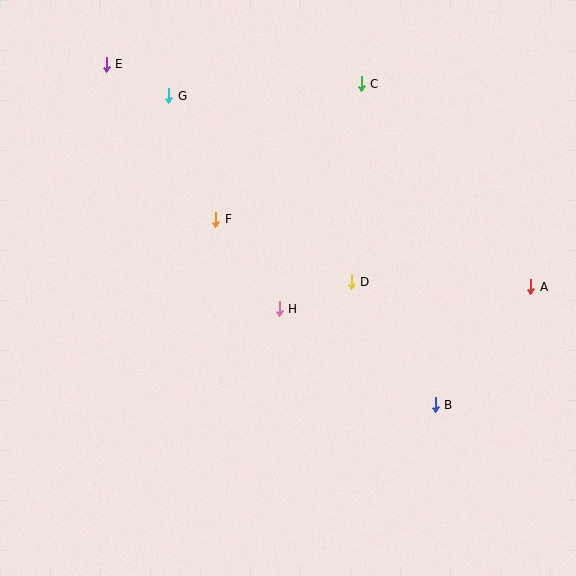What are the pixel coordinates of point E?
Point E is at (106, 64).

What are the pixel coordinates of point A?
Point A is at (531, 287).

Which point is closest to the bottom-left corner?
Point H is closest to the bottom-left corner.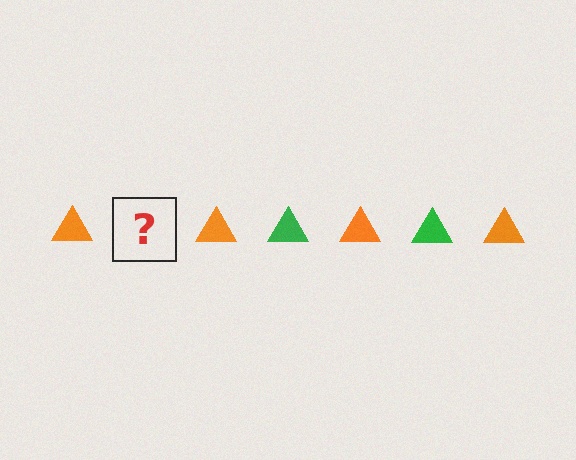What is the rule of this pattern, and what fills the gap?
The rule is that the pattern cycles through orange, green triangles. The gap should be filled with a green triangle.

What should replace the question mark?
The question mark should be replaced with a green triangle.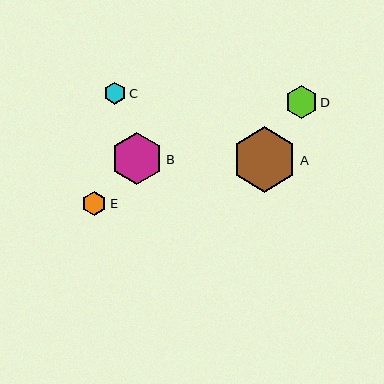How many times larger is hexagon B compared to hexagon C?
Hexagon B is approximately 2.4 times the size of hexagon C.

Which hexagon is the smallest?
Hexagon C is the smallest with a size of approximately 22 pixels.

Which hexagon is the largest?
Hexagon A is the largest with a size of approximately 66 pixels.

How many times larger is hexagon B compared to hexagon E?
Hexagon B is approximately 2.1 times the size of hexagon E.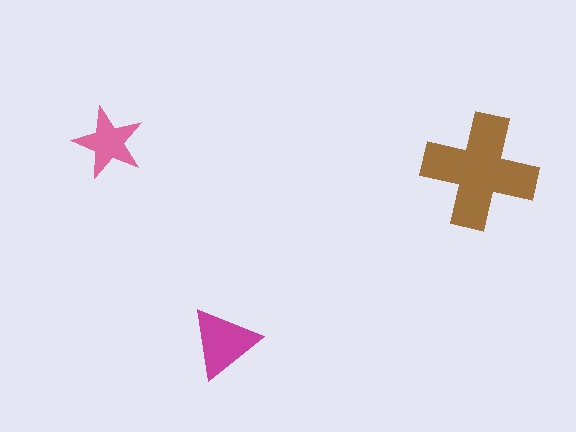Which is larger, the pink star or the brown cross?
The brown cross.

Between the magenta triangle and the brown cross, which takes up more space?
The brown cross.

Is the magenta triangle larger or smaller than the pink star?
Larger.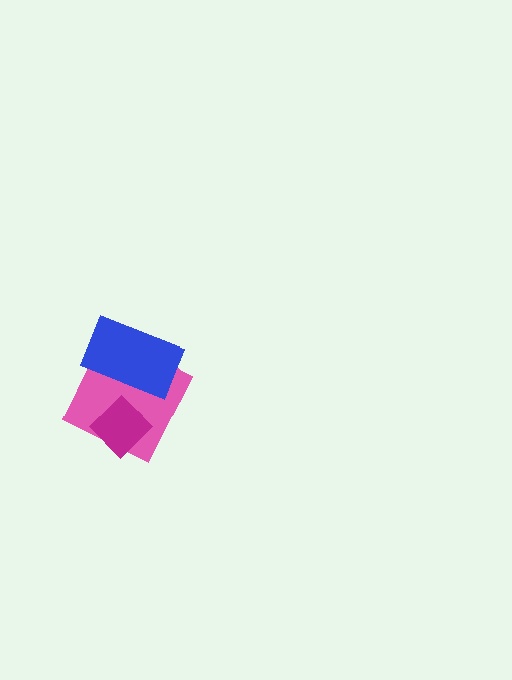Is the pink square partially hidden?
Yes, it is partially covered by another shape.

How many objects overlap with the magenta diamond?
1 object overlaps with the magenta diamond.